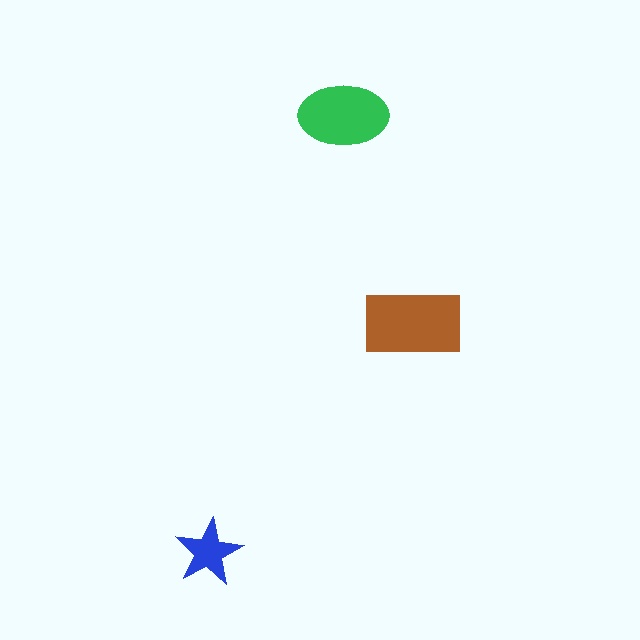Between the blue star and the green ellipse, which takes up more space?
The green ellipse.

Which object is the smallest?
The blue star.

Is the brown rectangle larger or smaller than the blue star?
Larger.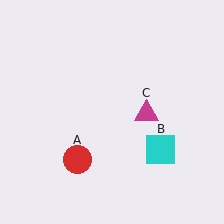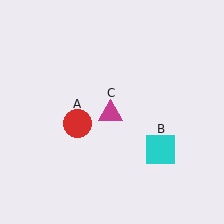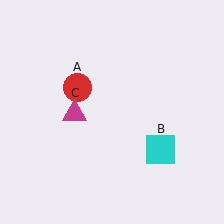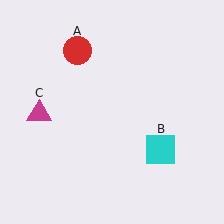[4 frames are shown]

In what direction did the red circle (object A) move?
The red circle (object A) moved up.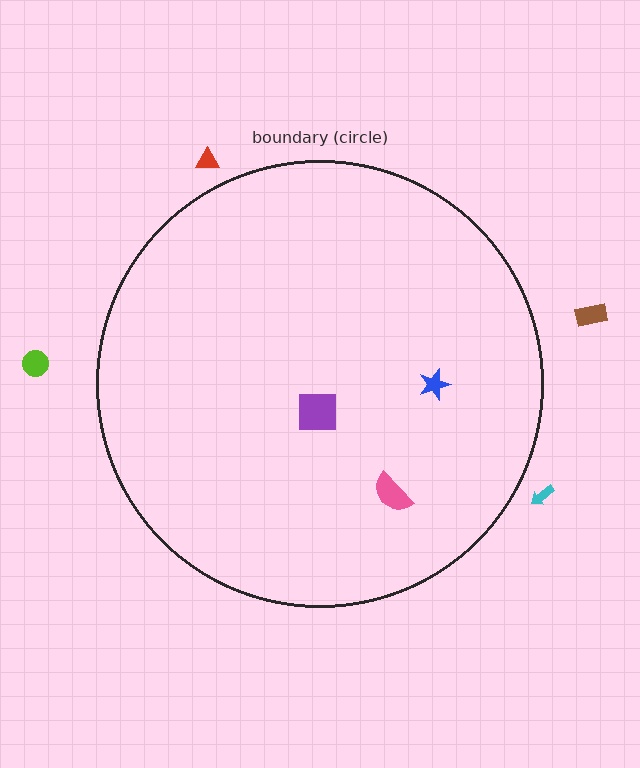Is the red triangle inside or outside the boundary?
Outside.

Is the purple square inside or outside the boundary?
Inside.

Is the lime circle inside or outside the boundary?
Outside.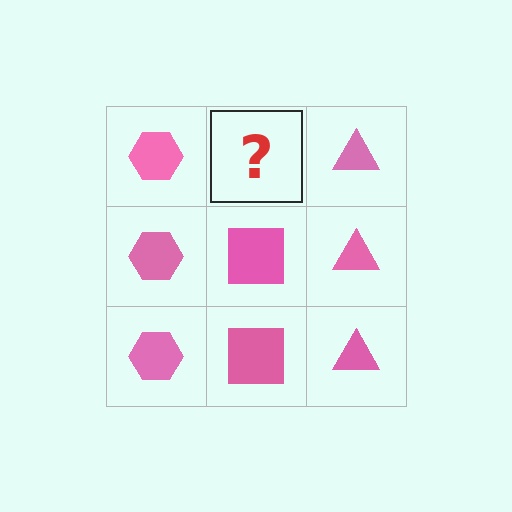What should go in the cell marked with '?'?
The missing cell should contain a pink square.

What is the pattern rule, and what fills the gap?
The rule is that each column has a consistent shape. The gap should be filled with a pink square.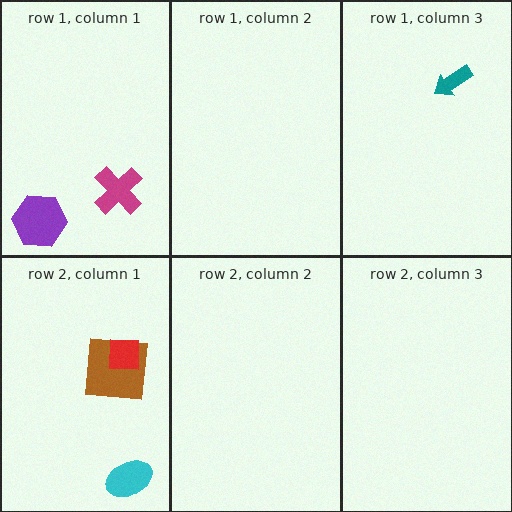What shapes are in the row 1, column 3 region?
The teal arrow.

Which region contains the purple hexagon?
The row 1, column 1 region.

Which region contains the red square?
The row 2, column 1 region.